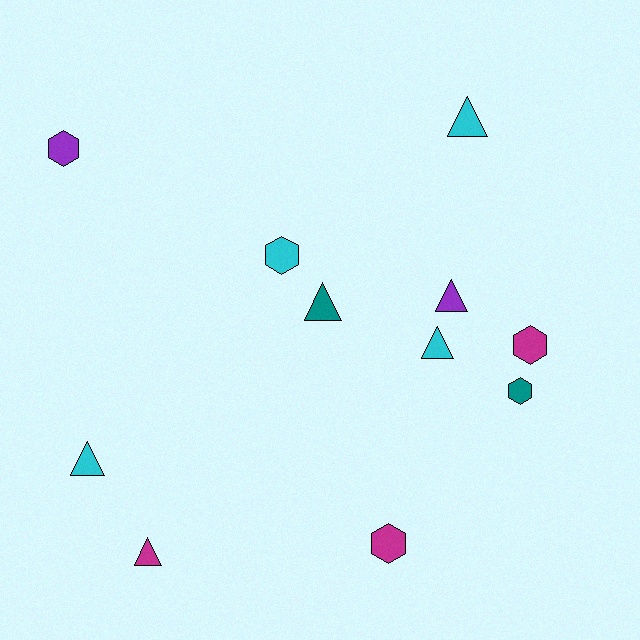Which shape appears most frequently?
Triangle, with 6 objects.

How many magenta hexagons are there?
There are 2 magenta hexagons.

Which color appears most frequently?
Cyan, with 4 objects.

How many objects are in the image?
There are 11 objects.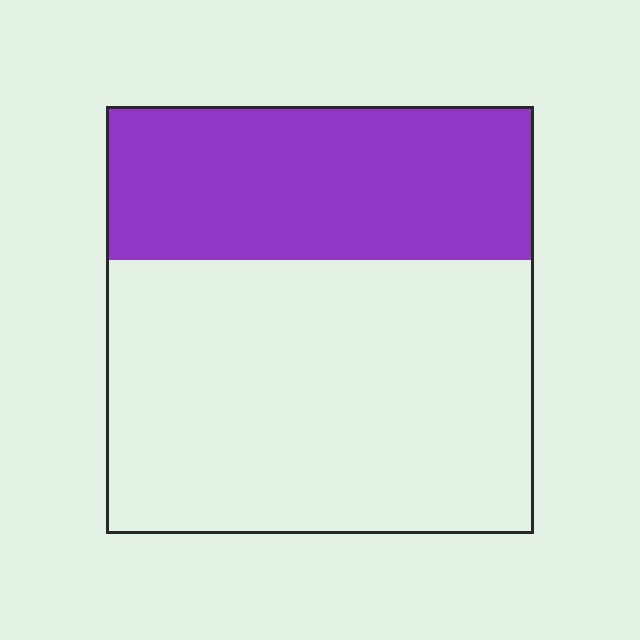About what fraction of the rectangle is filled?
About three eighths (3/8).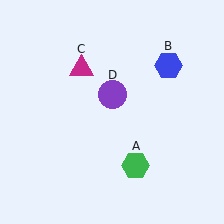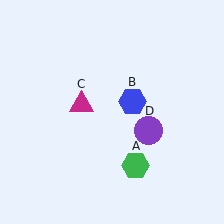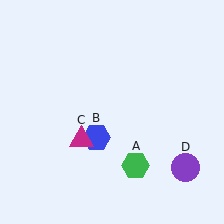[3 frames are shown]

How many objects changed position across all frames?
3 objects changed position: blue hexagon (object B), magenta triangle (object C), purple circle (object D).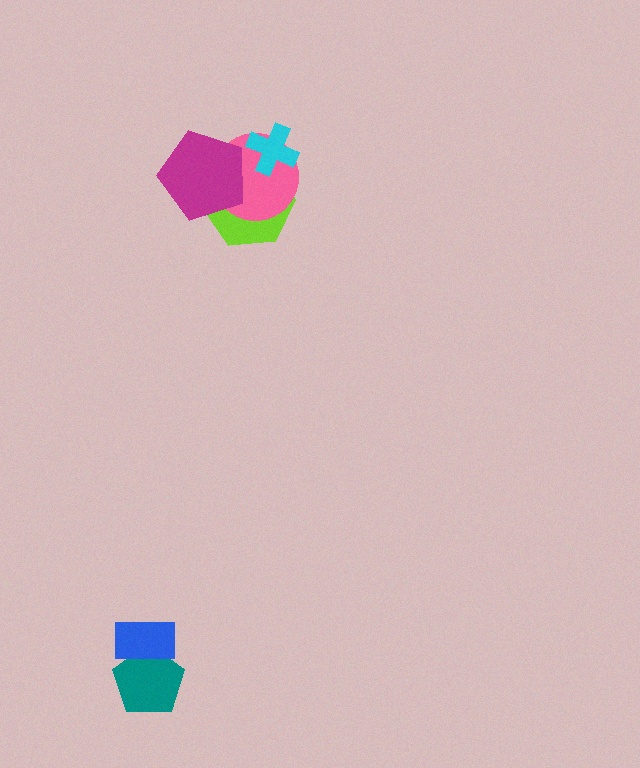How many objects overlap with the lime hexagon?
3 objects overlap with the lime hexagon.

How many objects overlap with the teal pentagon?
1 object overlaps with the teal pentagon.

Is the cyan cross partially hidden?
No, no other shape covers it.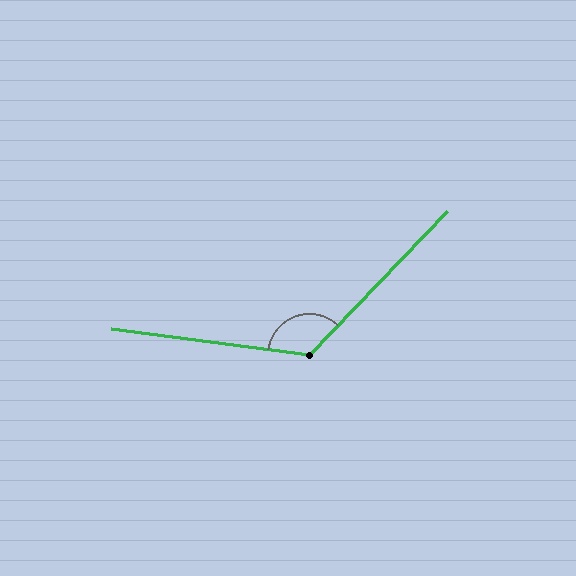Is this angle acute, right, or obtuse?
It is obtuse.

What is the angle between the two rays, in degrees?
Approximately 126 degrees.